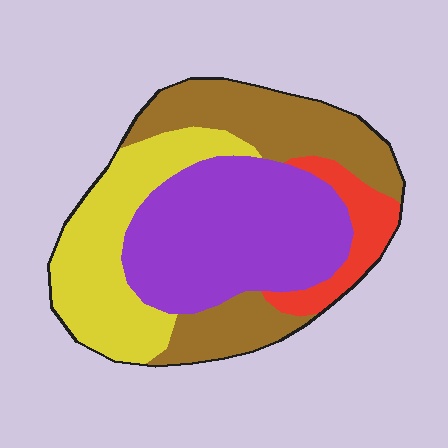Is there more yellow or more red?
Yellow.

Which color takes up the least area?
Red, at roughly 10%.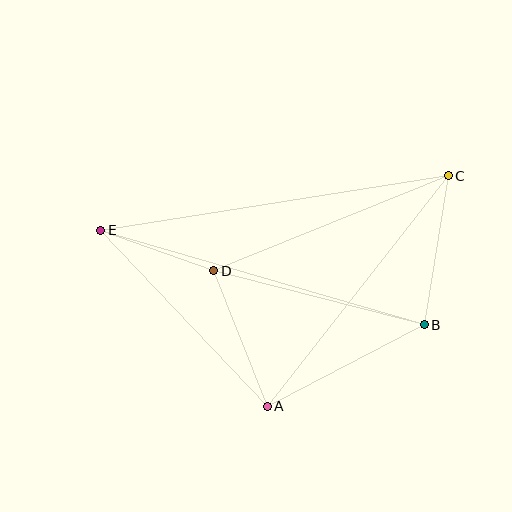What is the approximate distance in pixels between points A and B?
The distance between A and B is approximately 177 pixels.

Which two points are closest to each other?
Points D and E are closest to each other.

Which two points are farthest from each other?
Points C and E are farthest from each other.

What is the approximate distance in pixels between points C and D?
The distance between C and D is approximately 253 pixels.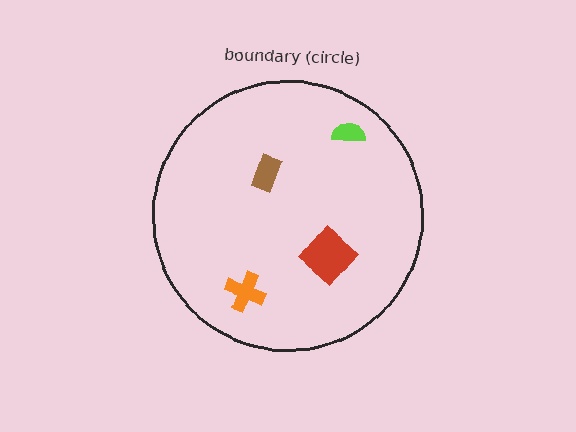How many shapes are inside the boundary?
4 inside, 0 outside.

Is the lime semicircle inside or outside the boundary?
Inside.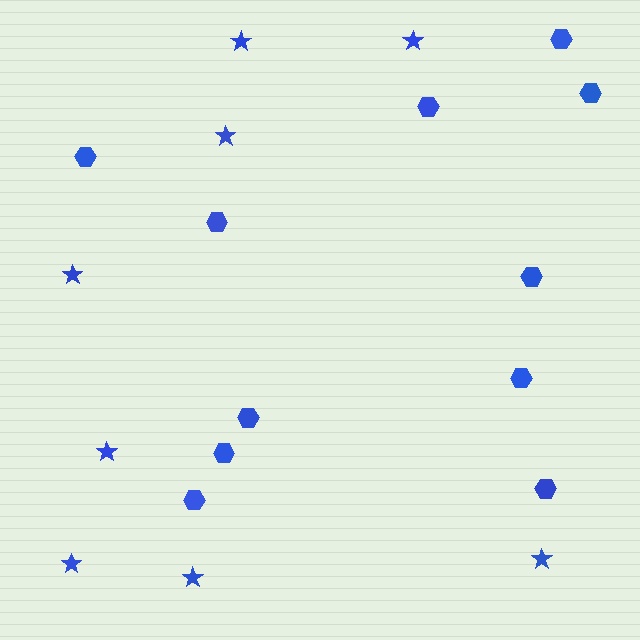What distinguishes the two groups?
There are 2 groups: one group of hexagons (11) and one group of stars (8).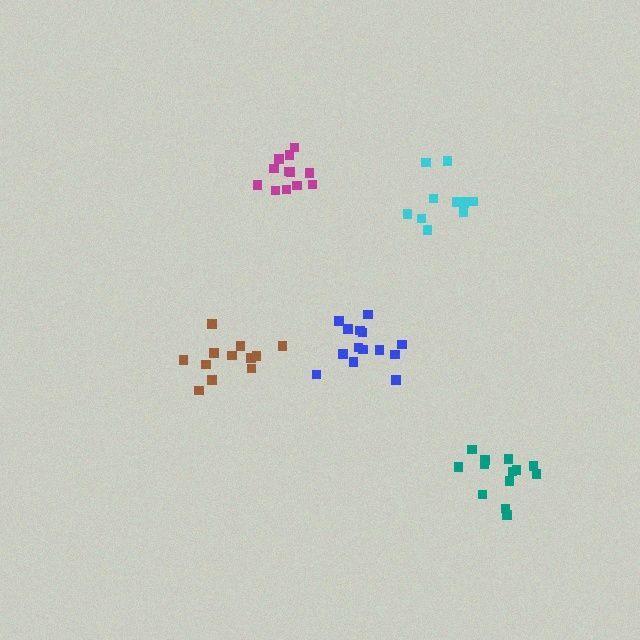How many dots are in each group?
Group 1: 12 dots, Group 2: 11 dots, Group 3: 12 dots, Group 4: 13 dots, Group 5: 14 dots (62 total).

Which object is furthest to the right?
The teal cluster is rightmost.